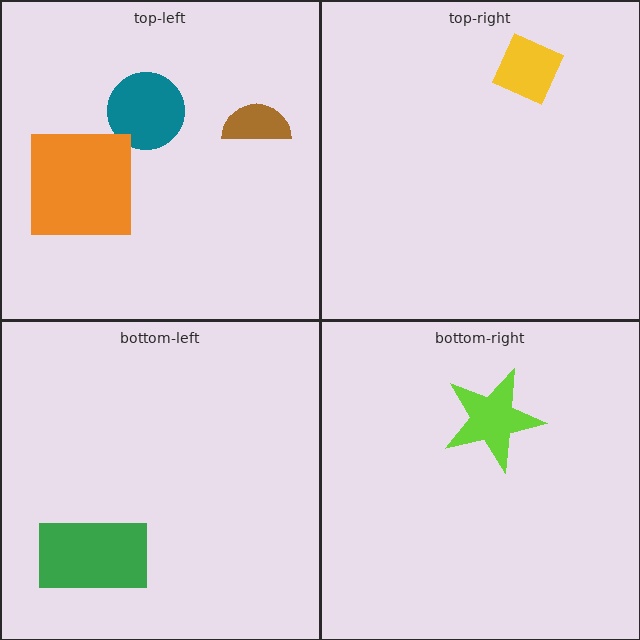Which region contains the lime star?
The bottom-right region.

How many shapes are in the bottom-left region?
1.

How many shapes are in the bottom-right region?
1.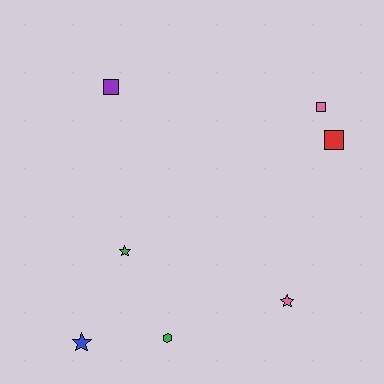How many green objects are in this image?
There are 2 green objects.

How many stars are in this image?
There are 3 stars.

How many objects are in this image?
There are 7 objects.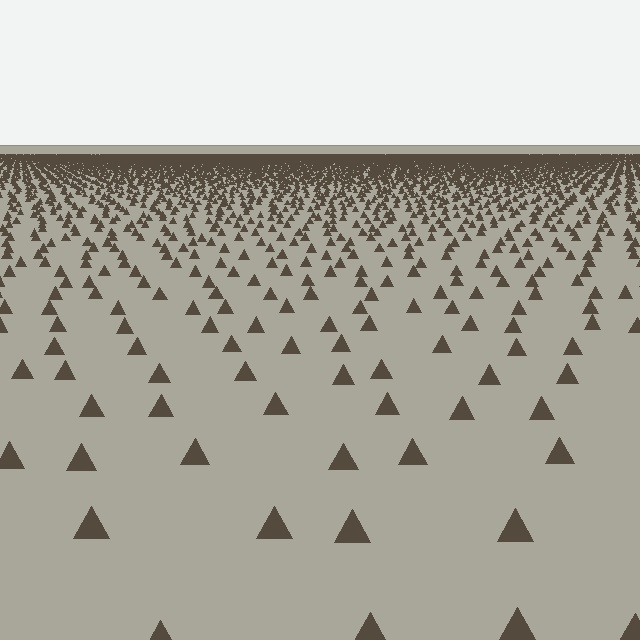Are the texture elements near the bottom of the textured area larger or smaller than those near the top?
Larger. Near the bottom, elements are closer to the viewer and appear at a bigger on-screen size.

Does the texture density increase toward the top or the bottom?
Density increases toward the top.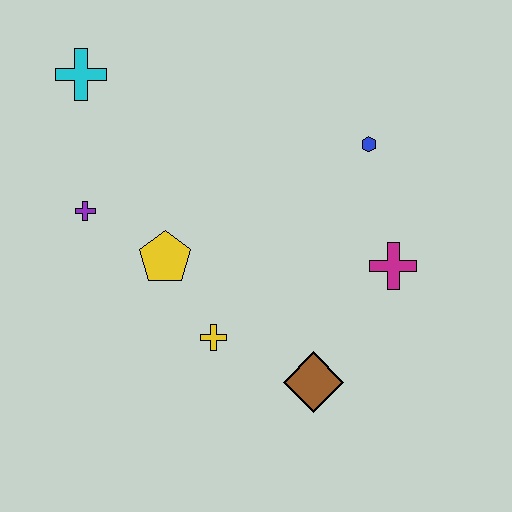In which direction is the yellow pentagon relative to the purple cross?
The yellow pentagon is to the right of the purple cross.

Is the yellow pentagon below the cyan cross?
Yes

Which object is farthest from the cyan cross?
The brown diamond is farthest from the cyan cross.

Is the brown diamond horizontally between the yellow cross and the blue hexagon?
Yes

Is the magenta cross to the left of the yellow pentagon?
No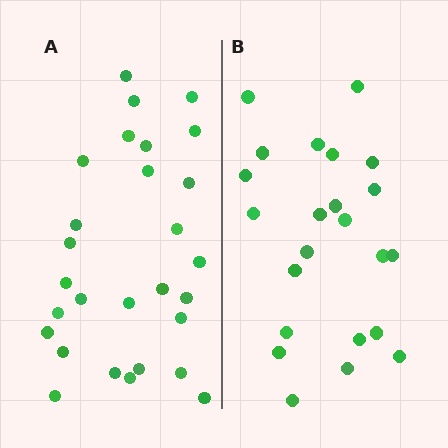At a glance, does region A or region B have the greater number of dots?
Region A (the left region) has more dots.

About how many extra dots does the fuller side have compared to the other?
Region A has about 5 more dots than region B.